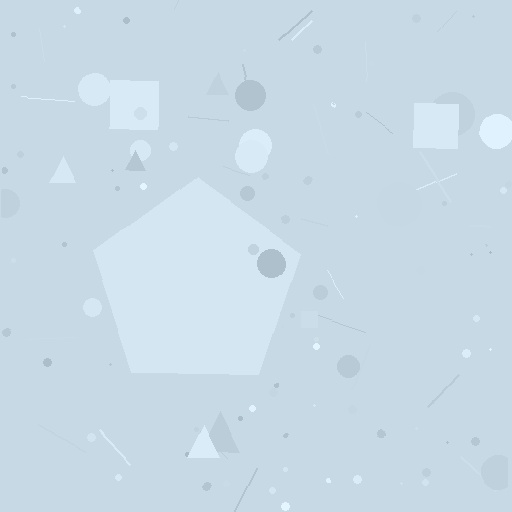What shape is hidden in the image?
A pentagon is hidden in the image.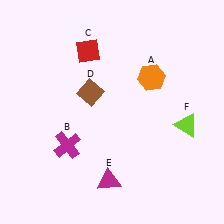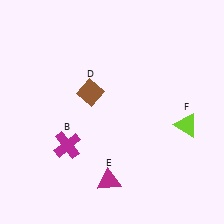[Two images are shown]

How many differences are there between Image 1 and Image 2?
There are 2 differences between the two images.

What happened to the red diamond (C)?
The red diamond (C) was removed in Image 2. It was in the top-left area of Image 1.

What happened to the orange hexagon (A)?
The orange hexagon (A) was removed in Image 2. It was in the top-right area of Image 1.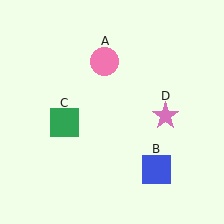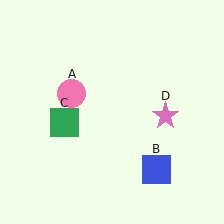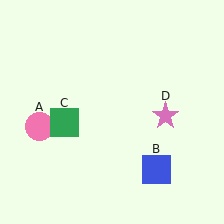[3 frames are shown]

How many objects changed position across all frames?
1 object changed position: pink circle (object A).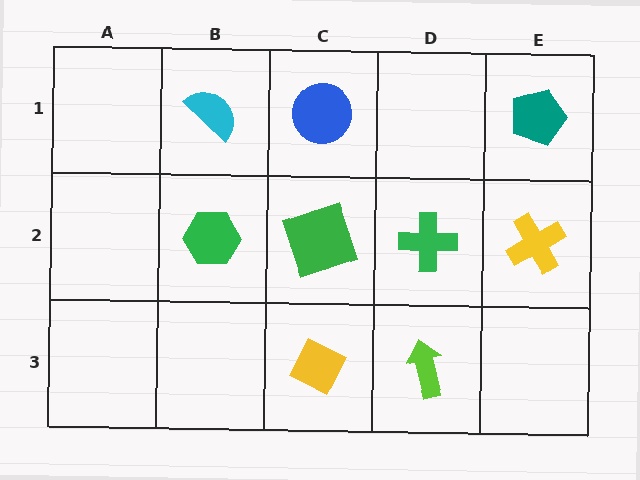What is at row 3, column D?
A lime arrow.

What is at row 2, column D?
A green cross.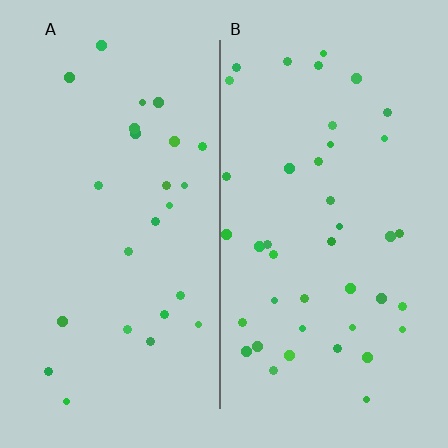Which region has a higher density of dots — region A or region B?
B (the right).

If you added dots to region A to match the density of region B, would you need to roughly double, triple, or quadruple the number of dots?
Approximately double.